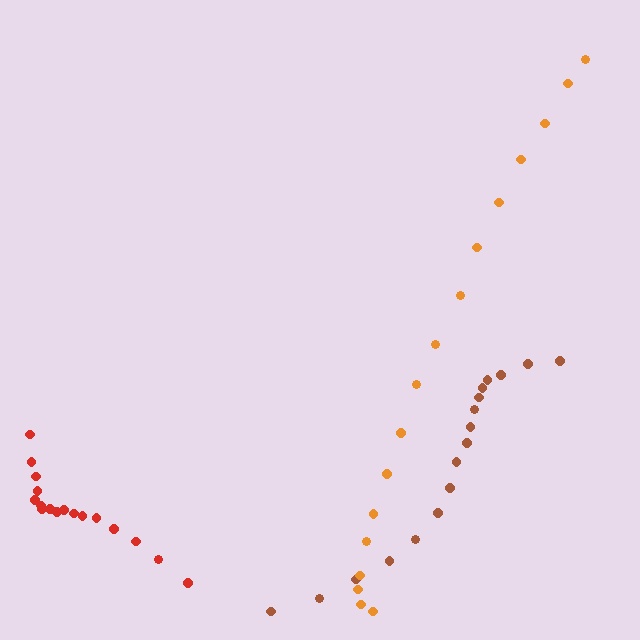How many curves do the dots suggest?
There are 3 distinct paths.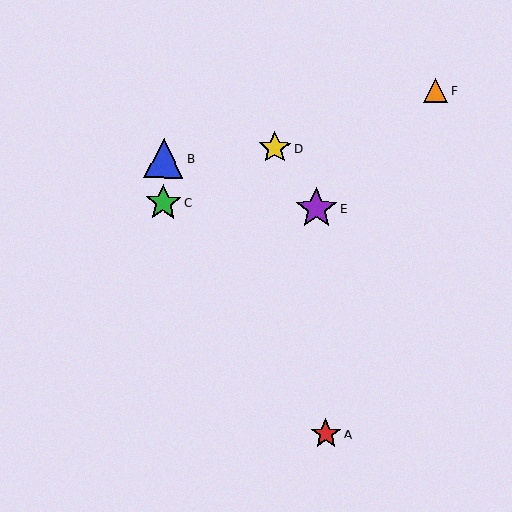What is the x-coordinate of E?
Object E is at x≈316.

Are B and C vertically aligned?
Yes, both are at x≈164.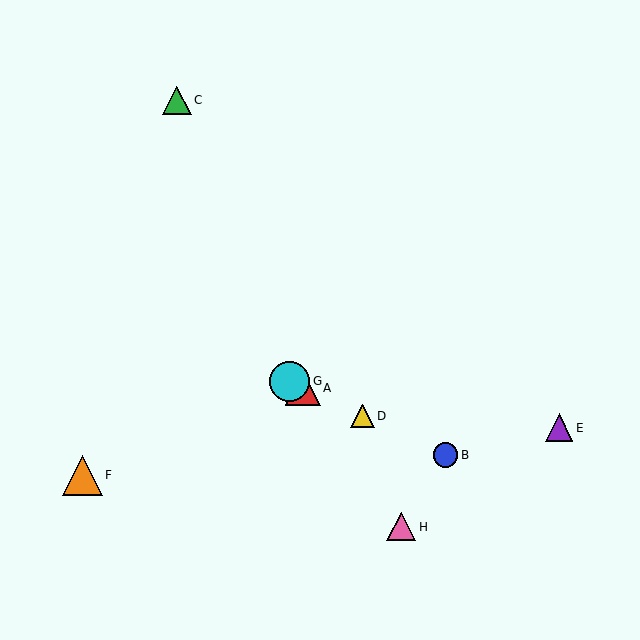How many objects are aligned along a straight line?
4 objects (A, B, D, G) are aligned along a straight line.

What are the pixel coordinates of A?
Object A is at (303, 388).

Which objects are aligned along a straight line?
Objects A, B, D, G are aligned along a straight line.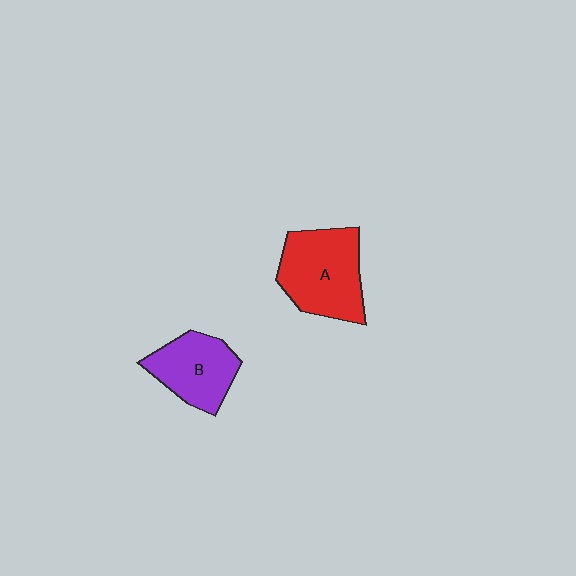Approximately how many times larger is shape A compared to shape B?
Approximately 1.3 times.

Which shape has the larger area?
Shape A (red).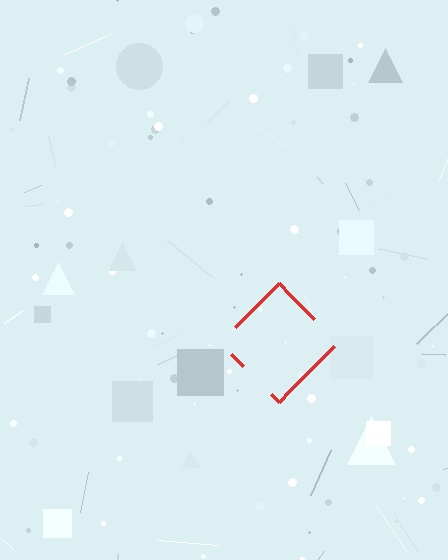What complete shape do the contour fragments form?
The contour fragments form a diamond.